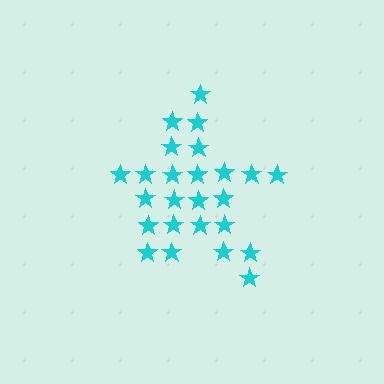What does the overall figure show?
The overall figure shows a star.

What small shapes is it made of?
It is made of small stars.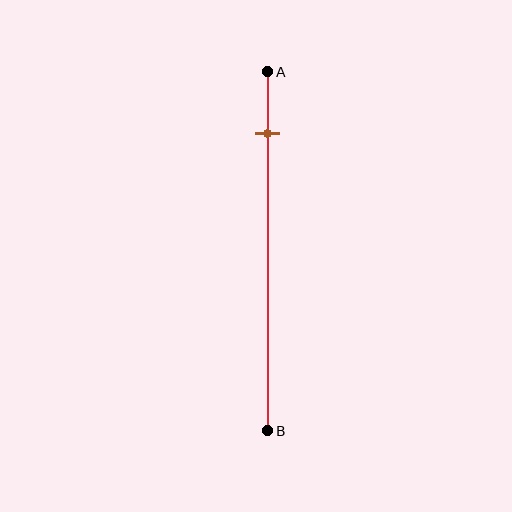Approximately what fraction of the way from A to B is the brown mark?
The brown mark is approximately 15% of the way from A to B.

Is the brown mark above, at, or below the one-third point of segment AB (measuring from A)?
The brown mark is above the one-third point of segment AB.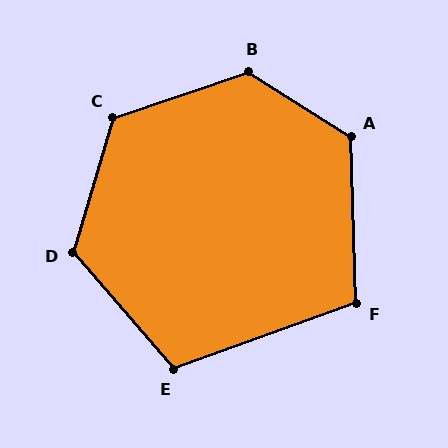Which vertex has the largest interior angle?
B, at approximately 129 degrees.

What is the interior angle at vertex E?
Approximately 111 degrees (obtuse).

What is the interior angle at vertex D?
Approximately 123 degrees (obtuse).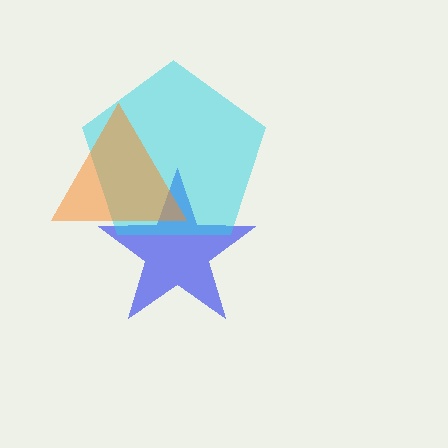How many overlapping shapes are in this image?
There are 3 overlapping shapes in the image.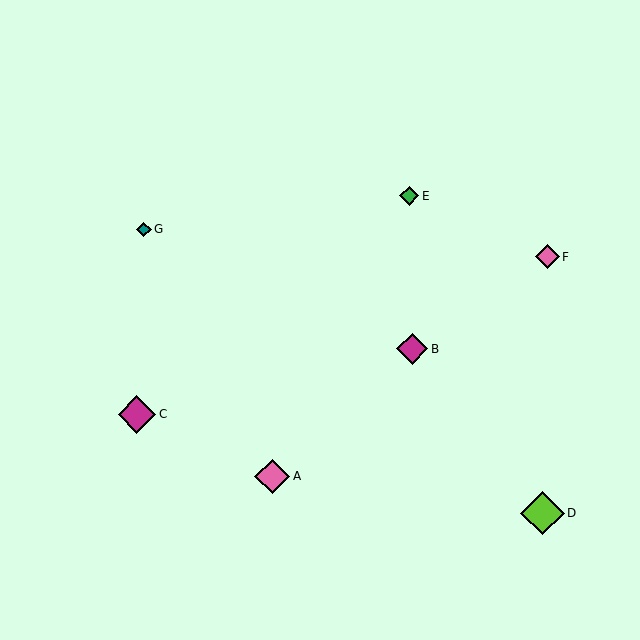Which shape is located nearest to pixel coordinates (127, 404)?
The magenta diamond (labeled C) at (137, 414) is nearest to that location.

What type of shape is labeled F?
Shape F is a pink diamond.